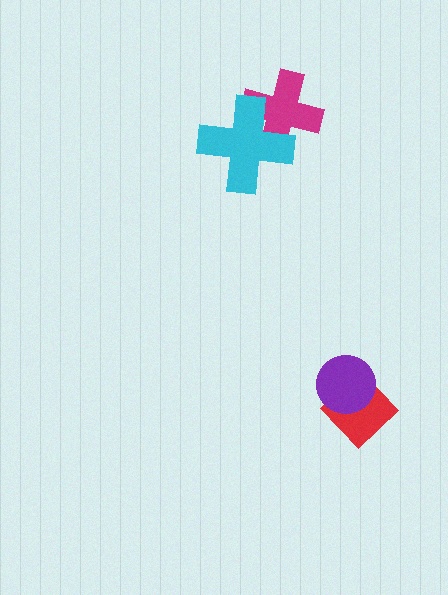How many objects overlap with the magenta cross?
1 object overlaps with the magenta cross.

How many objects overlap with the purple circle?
1 object overlaps with the purple circle.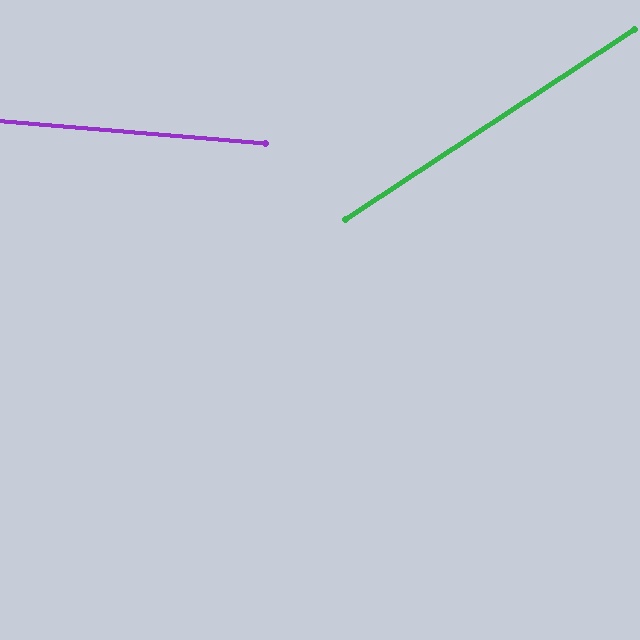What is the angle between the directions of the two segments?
Approximately 38 degrees.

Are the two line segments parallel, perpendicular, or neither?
Neither parallel nor perpendicular — they differ by about 38°.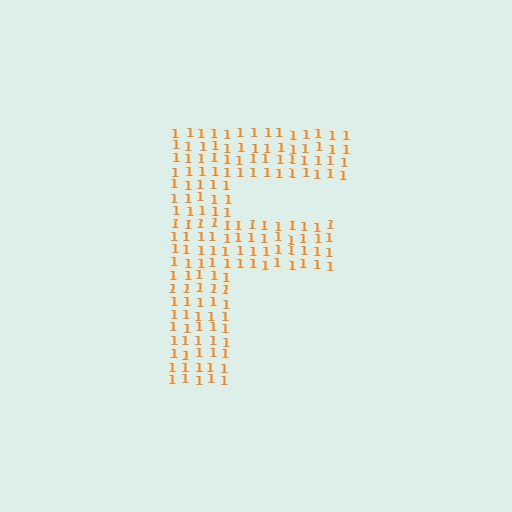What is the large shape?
The large shape is the letter F.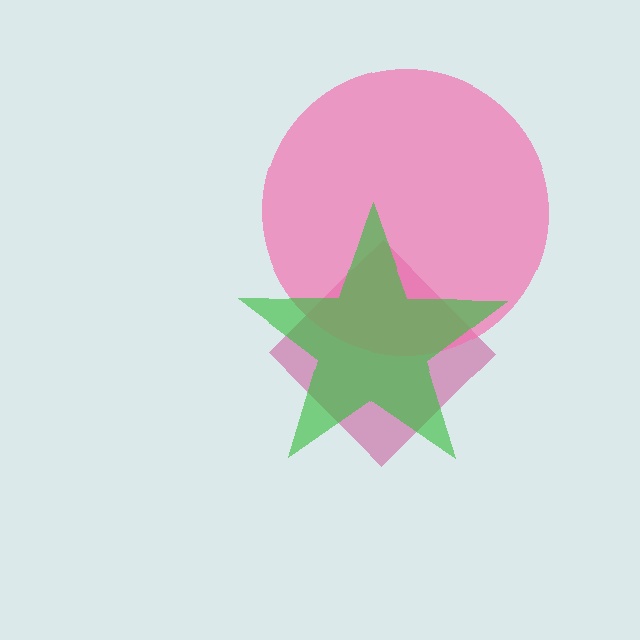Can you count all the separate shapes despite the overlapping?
Yes, there are 3 separate shapes.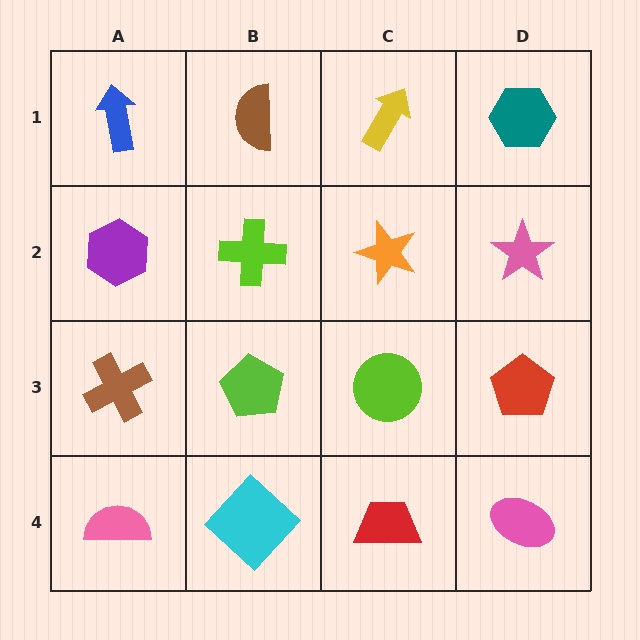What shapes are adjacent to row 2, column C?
A yellow arrow (row 1, column C), a lime circle (row 3, column C), a lime cross (row 2, column B), a pink star (row 2, column D).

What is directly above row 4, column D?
A red pentagon.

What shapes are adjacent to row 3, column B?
A lime cross (row 2, column B), a cyan diamond (row 4, column B), a brown cross (row 3, column A), a lime circle (row 3, column C).